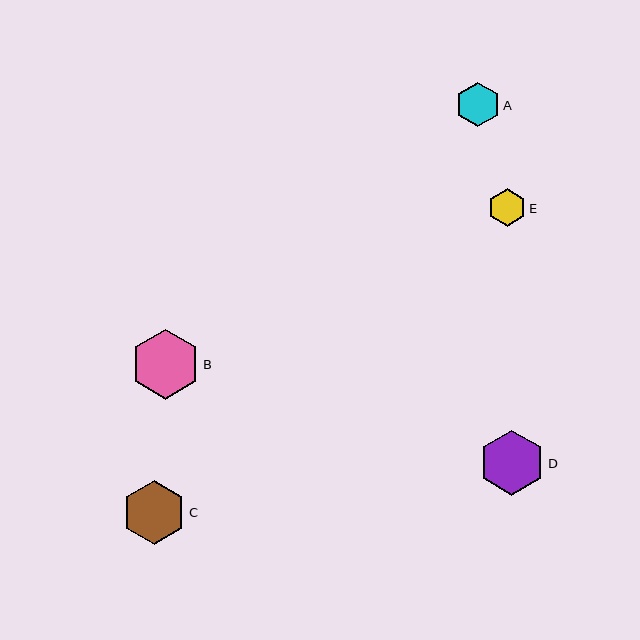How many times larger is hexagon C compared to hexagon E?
Hexagon C is approximately 1.7 times the size of hexagon E.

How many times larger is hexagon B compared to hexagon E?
Hexagon B is approximately 1.9 times the size of hexagon E.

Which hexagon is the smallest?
Hexagon E is the smallest with a size of approximately 38 pixels.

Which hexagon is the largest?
Hexagon B is the largest with a size of approximately 70 pixels.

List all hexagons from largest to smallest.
From largest to smallest: B, D, C, A, E.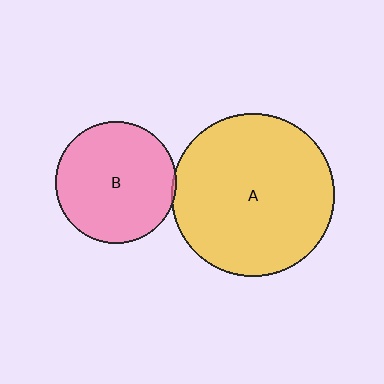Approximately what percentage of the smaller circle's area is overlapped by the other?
Approximately 5%.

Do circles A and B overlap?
Yes.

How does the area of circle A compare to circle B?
Approximately 1.8 times.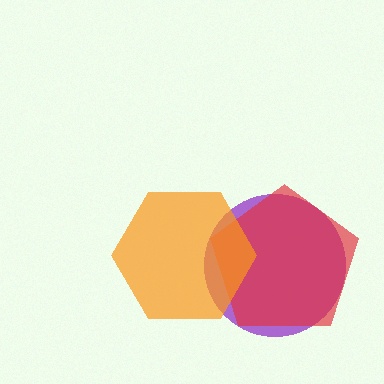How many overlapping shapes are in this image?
There are 3 overlapping shapes in the image.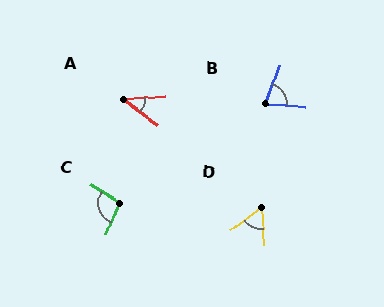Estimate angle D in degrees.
Approximately 57 degrees.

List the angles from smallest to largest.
A (40°), D (57°), B (74°), C (99°).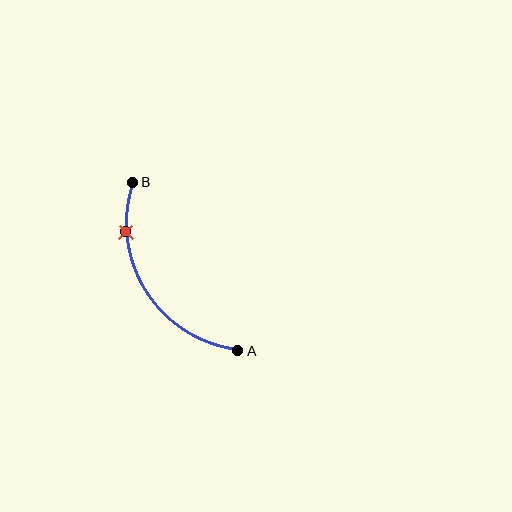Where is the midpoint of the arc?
The arc midpoint is the point on the curve farthest from the straight line joining A and B. It sits to the left of that line.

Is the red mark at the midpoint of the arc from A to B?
No. The red mark lies on the arc but is closer to endpoint B. The arc midpoint would be at the point on the curve equidistant along the arc from both A and B.